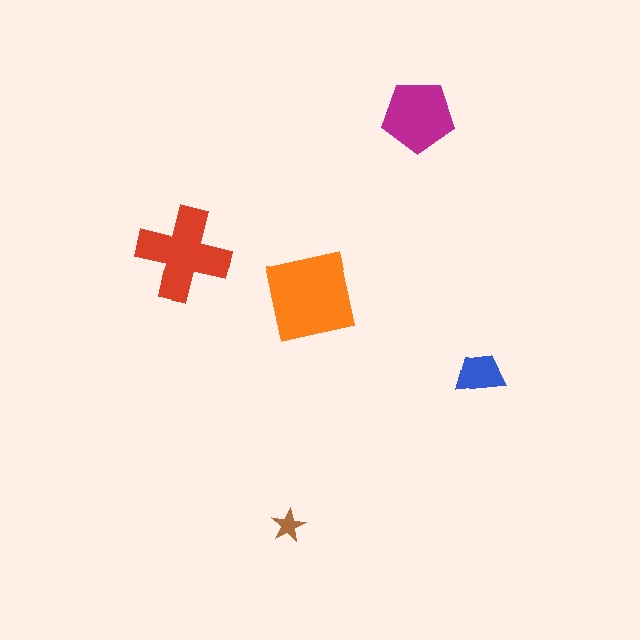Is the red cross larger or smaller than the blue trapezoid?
Larger.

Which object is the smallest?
The brown star.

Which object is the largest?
The orange square.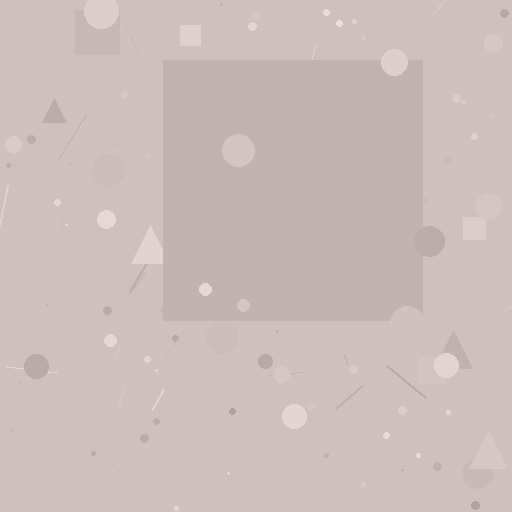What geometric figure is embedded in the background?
A square is embedded in the background.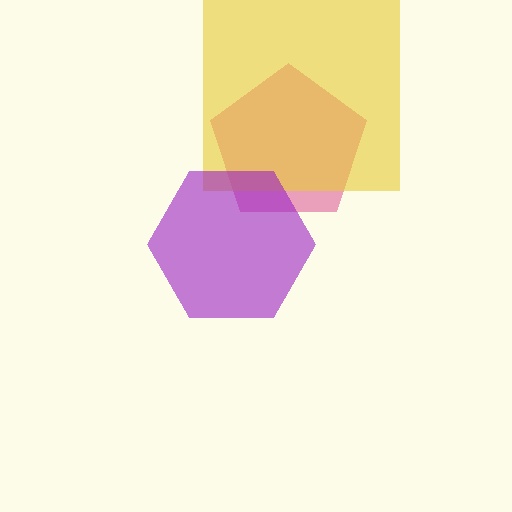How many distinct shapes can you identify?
There are 3 distinct shapes: a pink pentagon, a yellow square, a purple hexagon.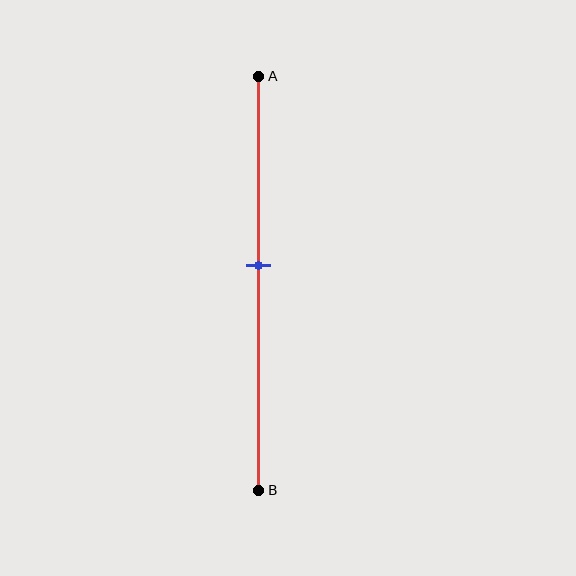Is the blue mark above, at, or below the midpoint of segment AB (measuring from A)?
The blue mark is above the midpoint of segment AB.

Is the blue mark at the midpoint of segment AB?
No, the mark is at about 45% from A, not at the 50% midpoint.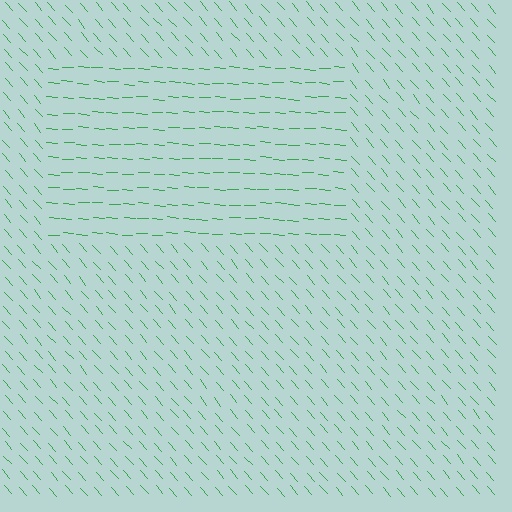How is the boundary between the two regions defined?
The boundary is defined purely by a change in line orientation (approximately 45 degrees difference). All lines are the same color and thickness.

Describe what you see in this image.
The image is filled with small green line segments. A rectangle region in the image has lines oriented differently from the surrounding lines, creating a visible texture boundary.